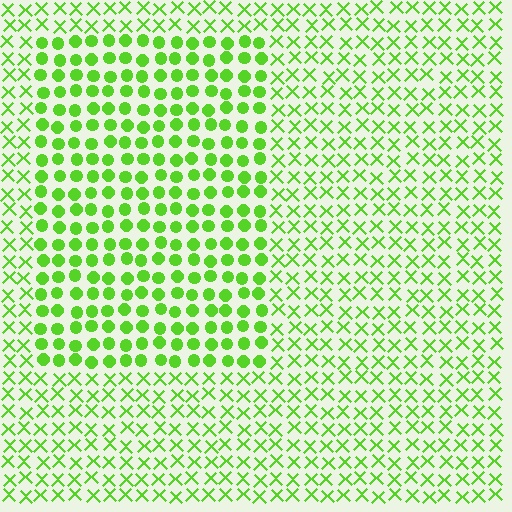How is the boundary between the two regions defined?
The boundary is defined by a change in element shape: circles inside vs. X marks outside. All elements share the same color and spacing.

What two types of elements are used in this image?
The image uses circles inside the rectangle region and X marks outside it.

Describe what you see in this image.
The image is filled with small lime elements arranged in a uniform grid. A rectangle-shaped region contains circles, while the surrounding area contains X marks. The boundary is defined purely by the change in element shape.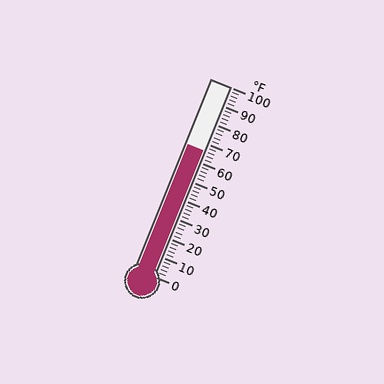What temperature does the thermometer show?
The thermometer shows approximately 66°F.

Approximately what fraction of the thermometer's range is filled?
The thermometer is filled to approximately 65% of its range.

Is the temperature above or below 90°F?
The temperature is below 90°F.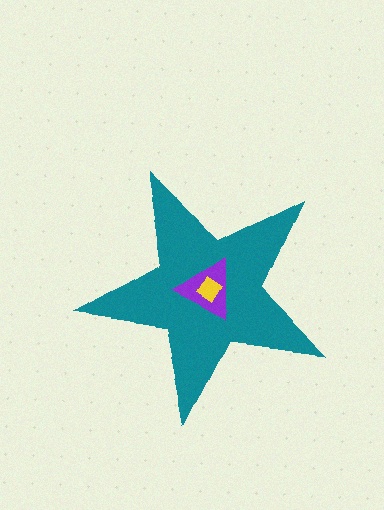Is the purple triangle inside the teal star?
Yes.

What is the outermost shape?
The teal star.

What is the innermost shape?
The yellow diamond.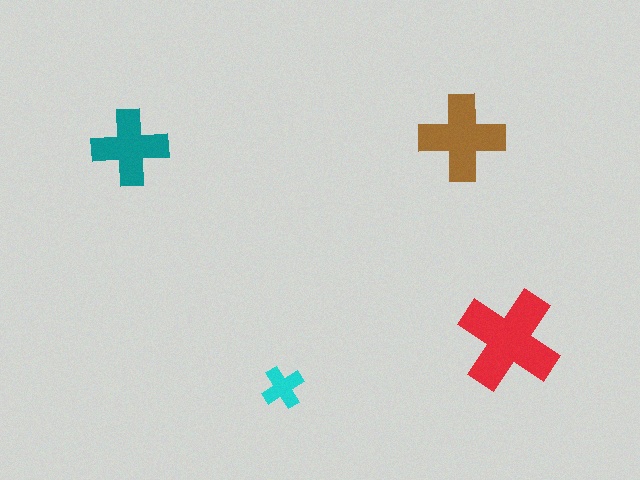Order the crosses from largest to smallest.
the red one, the brown one, the teal one, the cyan one.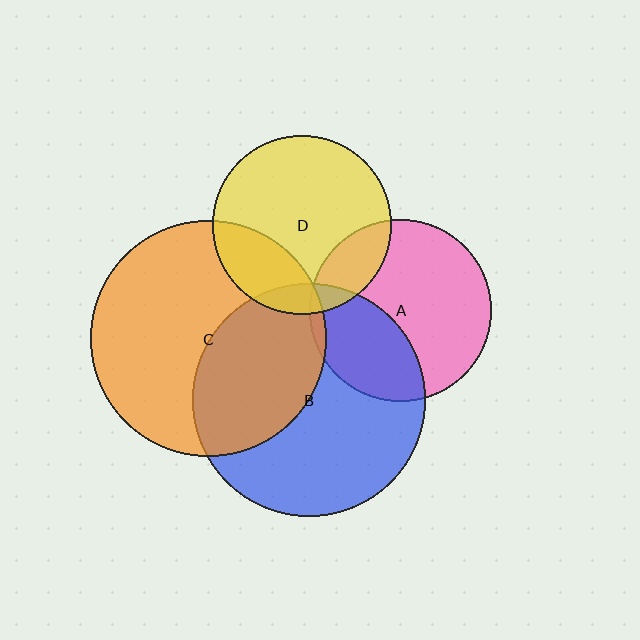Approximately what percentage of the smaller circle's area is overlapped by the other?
Approximately 35%.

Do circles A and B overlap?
Yes.